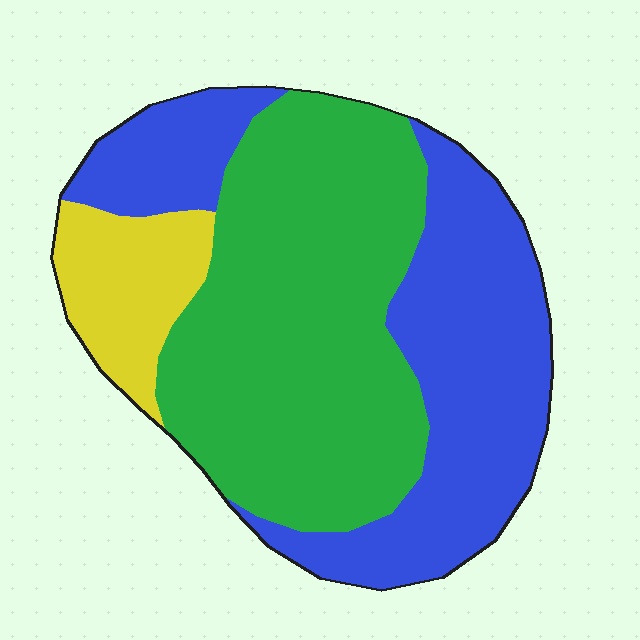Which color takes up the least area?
Yellow, at roughly 10%.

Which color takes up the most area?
Green, at roughly 50%.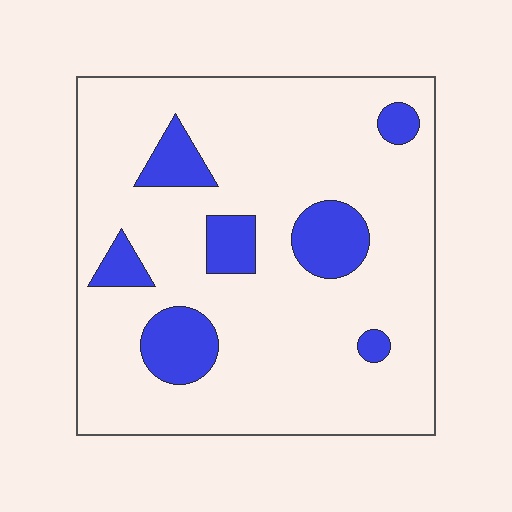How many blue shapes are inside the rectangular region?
7.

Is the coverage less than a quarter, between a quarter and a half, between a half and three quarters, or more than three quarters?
Less than a quarter.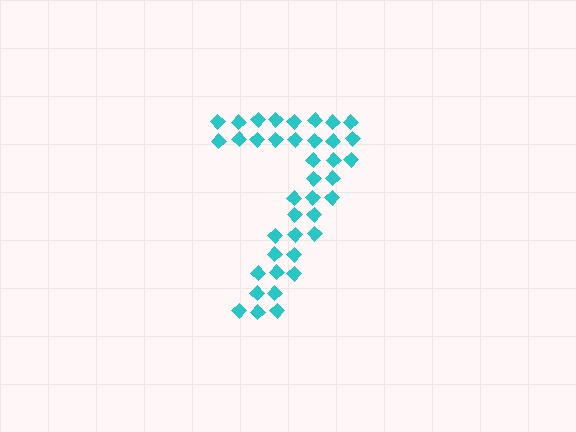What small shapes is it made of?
It is made of small diamonds.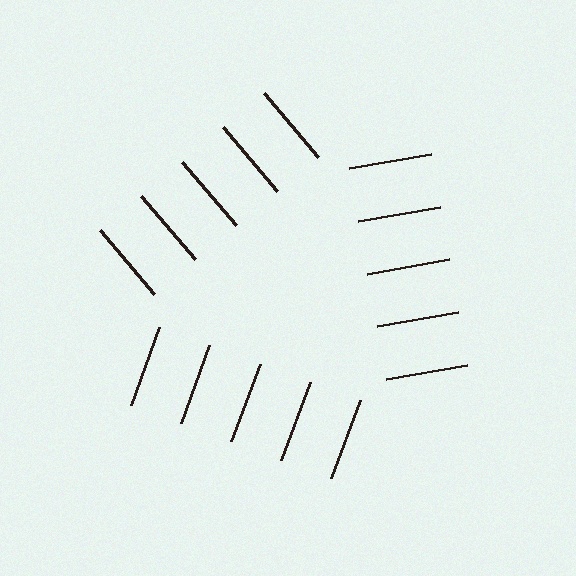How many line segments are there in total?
15 — 5 along each of the 3 edges.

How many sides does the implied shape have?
3 sides — the line-ends trace a triangle.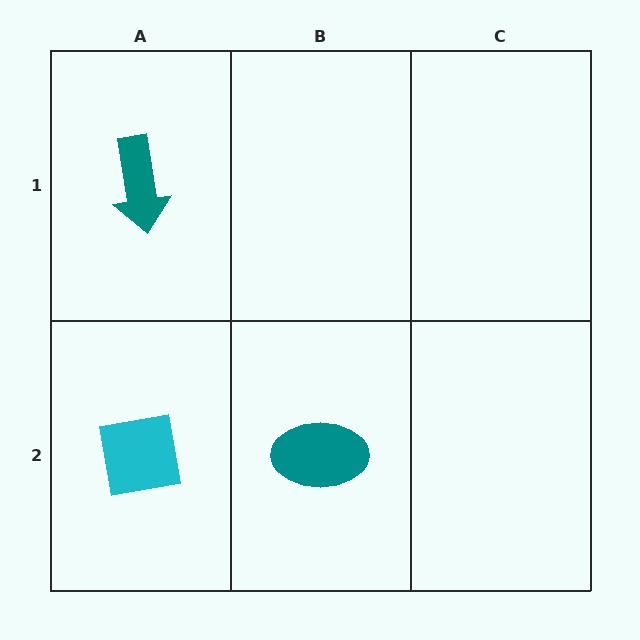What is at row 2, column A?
A cyan square.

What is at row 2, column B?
A teal ellipse.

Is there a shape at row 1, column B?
No, that cell is empty.